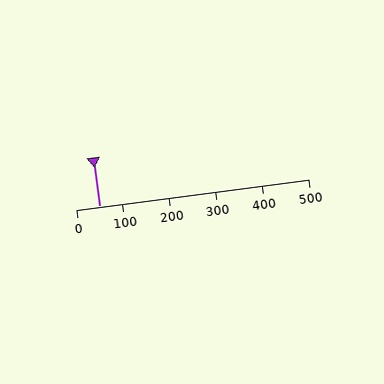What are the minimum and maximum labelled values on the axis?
The axis runs from 0 to 500.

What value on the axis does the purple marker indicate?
The marker indicates approximately 50.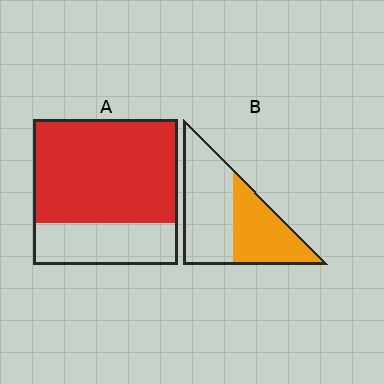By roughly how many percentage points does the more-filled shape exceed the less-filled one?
By roughly 30 percentage points (A over B).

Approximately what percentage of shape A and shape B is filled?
A is approximately 70% and B is approximately 45%.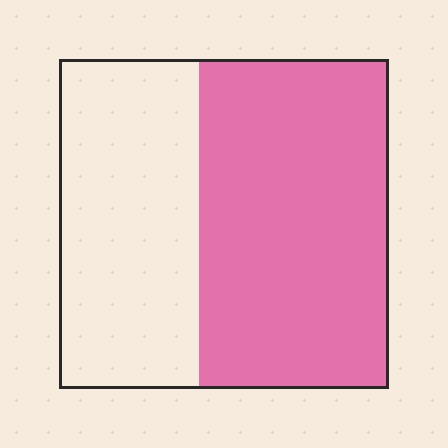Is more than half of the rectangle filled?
Yes.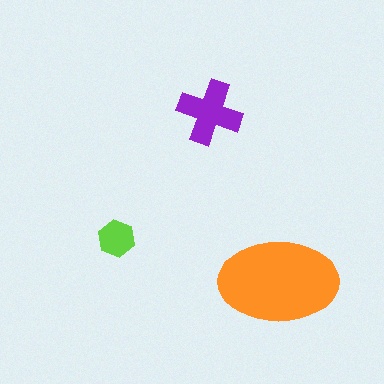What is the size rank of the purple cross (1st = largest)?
2nd.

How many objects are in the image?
There are 3 objects in the image.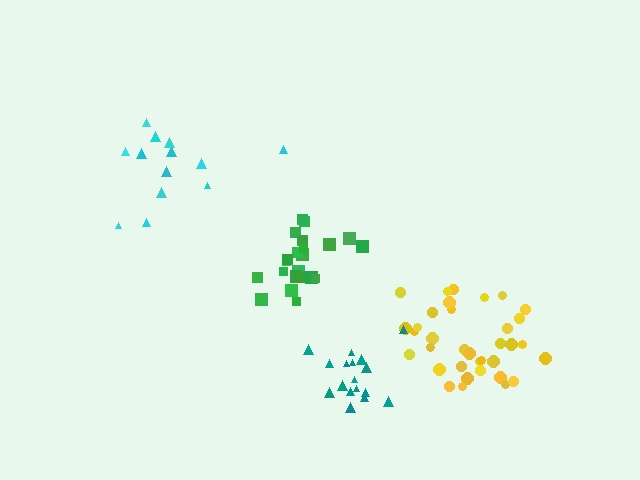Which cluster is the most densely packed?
Green.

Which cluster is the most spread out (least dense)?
Cyan.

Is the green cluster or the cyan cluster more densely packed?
Green.